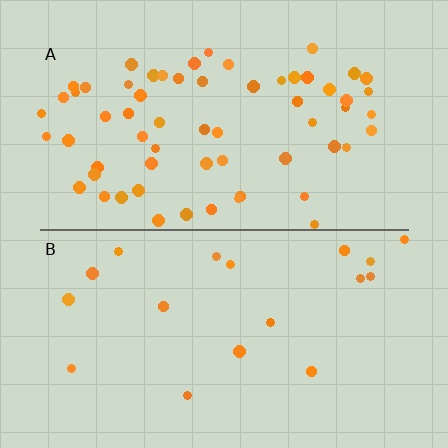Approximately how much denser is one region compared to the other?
Approximately 3.4× — region A over region B.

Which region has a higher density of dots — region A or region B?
A (the top).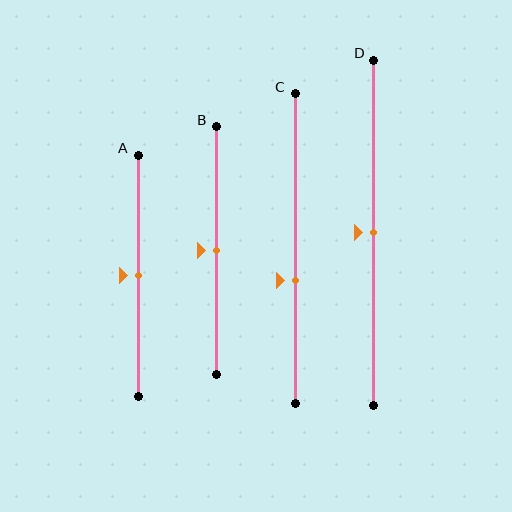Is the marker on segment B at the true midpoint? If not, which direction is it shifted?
Yes, the marker on segment B is at the true midpoint.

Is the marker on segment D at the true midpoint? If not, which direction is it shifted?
Yes, the marker on segment D is at the true midpoint.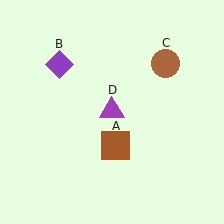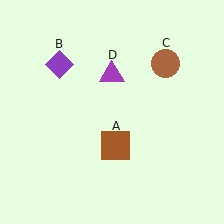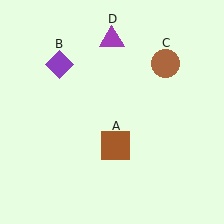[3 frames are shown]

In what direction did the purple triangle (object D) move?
The purple triangle (object D) moved up.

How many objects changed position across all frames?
1 object changed position: purple triangle (object D).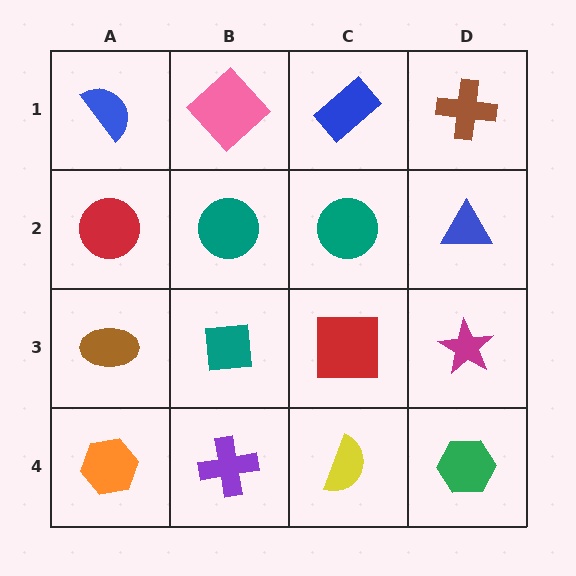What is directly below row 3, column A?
An orange hexagon.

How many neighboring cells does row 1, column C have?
3.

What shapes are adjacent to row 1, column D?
A blue triangle (row 2, column D), a blue rectangle (row 1, column C).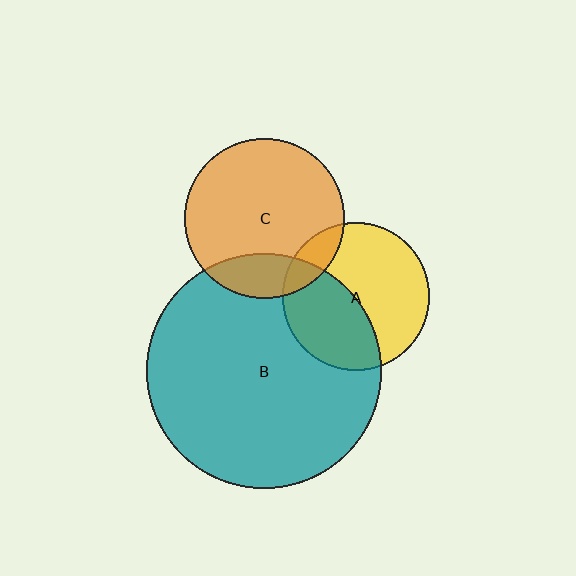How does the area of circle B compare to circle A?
Approximately 2.6 times.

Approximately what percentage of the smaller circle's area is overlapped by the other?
Approximately 20%.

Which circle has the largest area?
Circle B (teal).